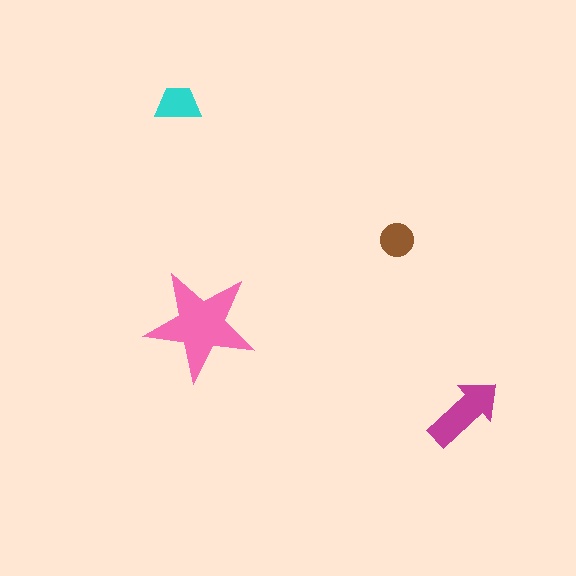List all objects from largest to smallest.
The pink star, the magenta arrow, the cyan trapezoid, the brown circle.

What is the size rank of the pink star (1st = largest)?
1st.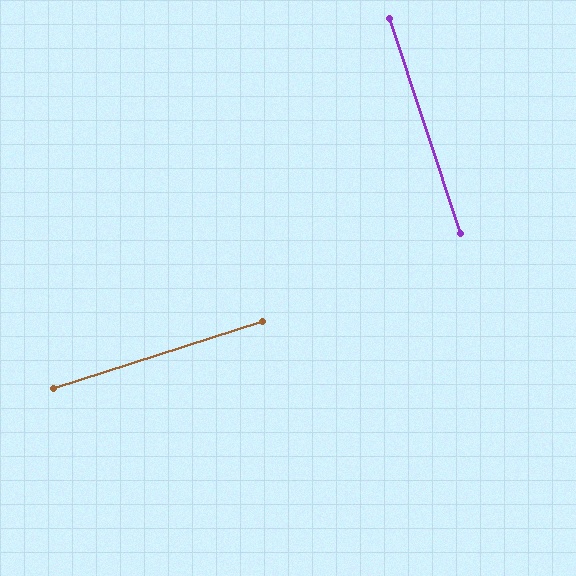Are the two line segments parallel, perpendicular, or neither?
Perpendicular — they meet at approximately 89°.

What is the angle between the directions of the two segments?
Approximately 89 degrees.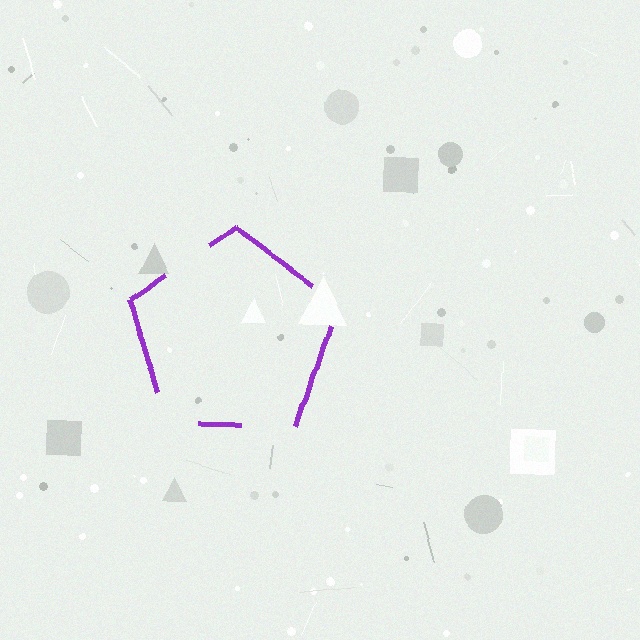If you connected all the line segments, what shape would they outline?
They would outline a pentagon.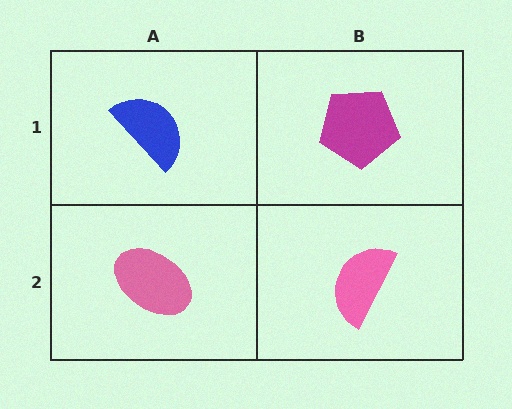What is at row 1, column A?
A blue semicircle.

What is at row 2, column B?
A pink semicircle.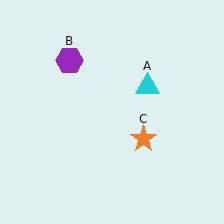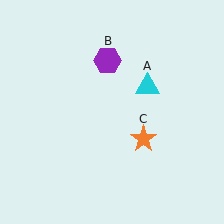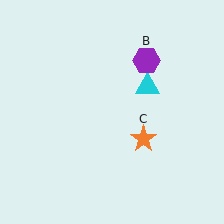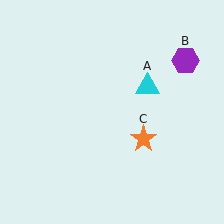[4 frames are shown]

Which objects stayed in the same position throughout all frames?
Cyan triangle (object A) and orange star (object C) remained stationary.